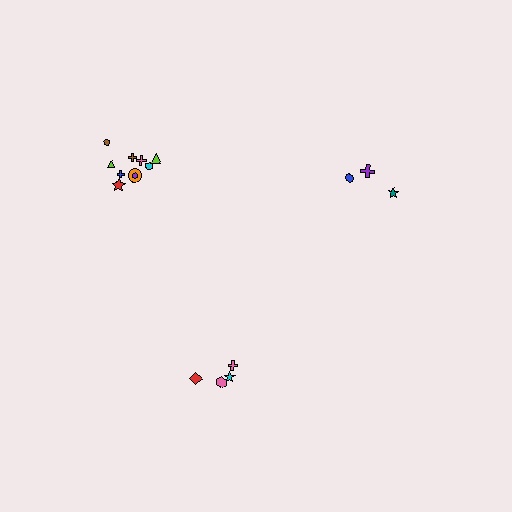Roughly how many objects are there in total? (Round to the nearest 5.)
Roughly 15 objects in total.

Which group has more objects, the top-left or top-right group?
The top-left group.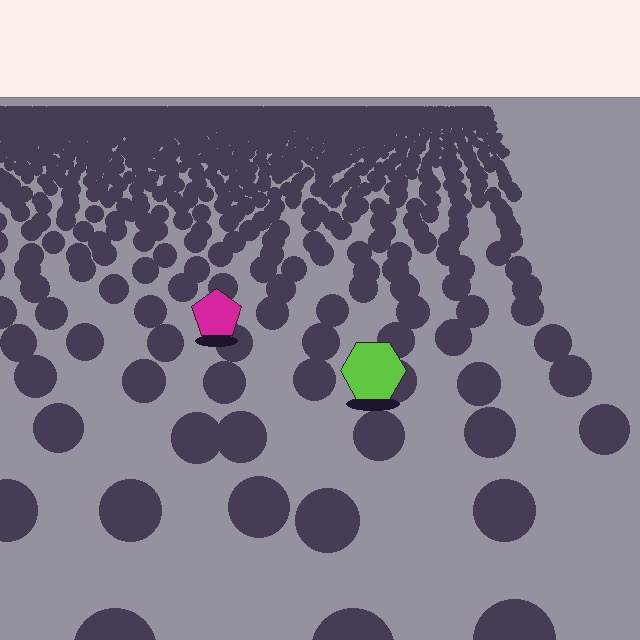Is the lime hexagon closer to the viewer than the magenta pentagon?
Yes. The lime hexagon is closer — you can tell from the texture gradient: the ground texture is coarser near it.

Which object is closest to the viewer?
The lime hexagon is closest. The texture marks near it are larger and more spread out.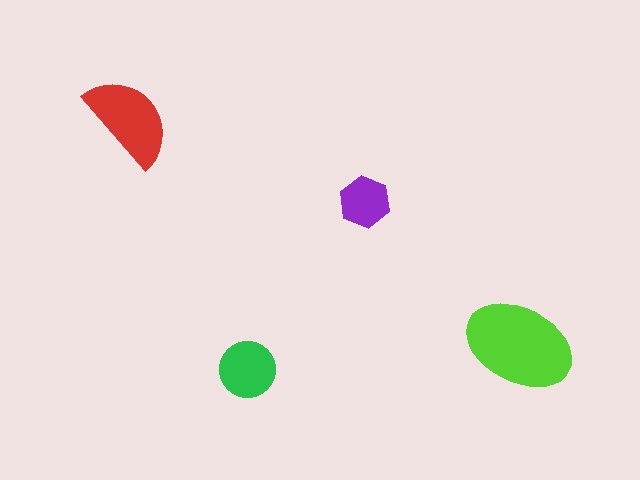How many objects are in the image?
There are 4 objects in the image.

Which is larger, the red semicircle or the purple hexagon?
The red semicircle.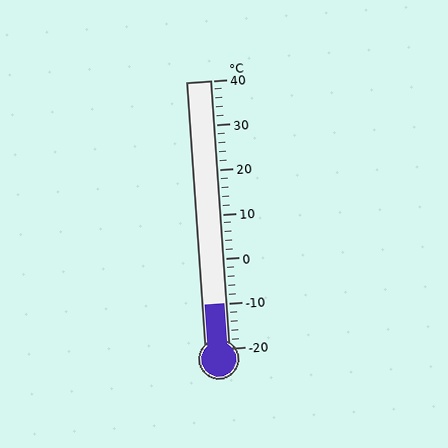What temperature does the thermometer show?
The thermometer shows approximately -10°C.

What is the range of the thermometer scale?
The thermometer scale ranges from -20°C to 40°C.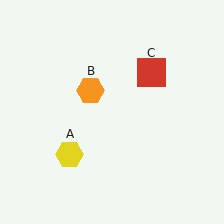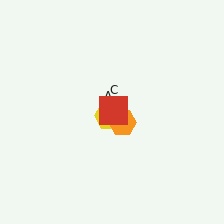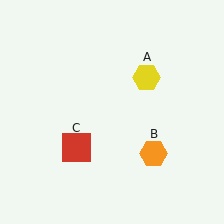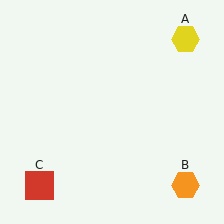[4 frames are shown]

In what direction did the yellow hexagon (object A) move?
The yellow hexagon (object A) moved up and to the right.